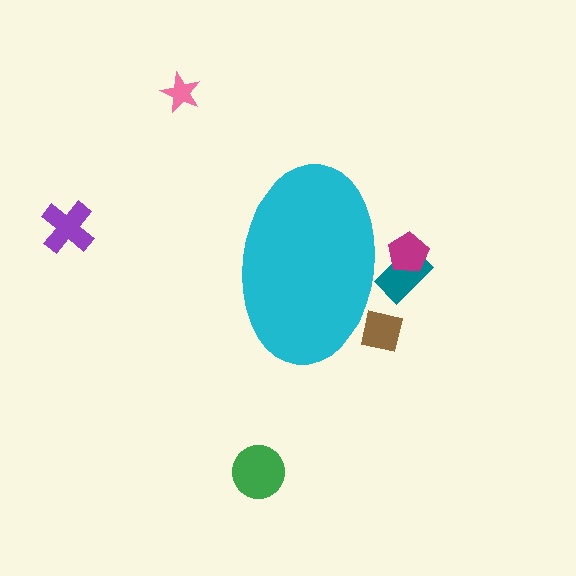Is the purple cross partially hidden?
No, the purple cross is fully visible.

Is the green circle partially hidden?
No, the green circle is fully visible.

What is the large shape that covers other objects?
A cyan ellipse.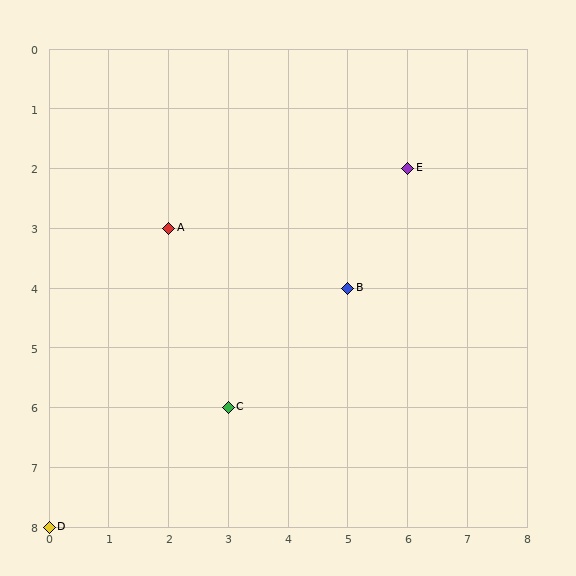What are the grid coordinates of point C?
Point C is at grid coordinates (3, 6).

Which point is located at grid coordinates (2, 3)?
Point A is at (2, 3).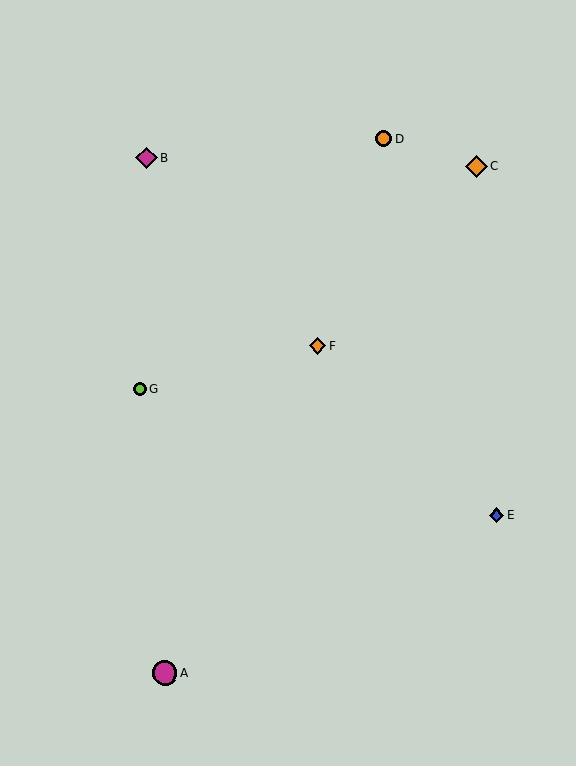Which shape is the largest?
The magenta circle (labeled A) is the largest.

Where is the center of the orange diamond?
The center of the orange diamond is at (476, 167).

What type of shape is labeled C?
Shape C is an orange diamond.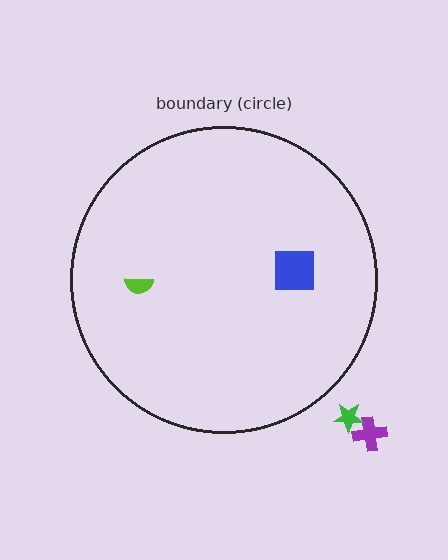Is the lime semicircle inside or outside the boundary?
Inside.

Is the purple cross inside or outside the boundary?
Outside.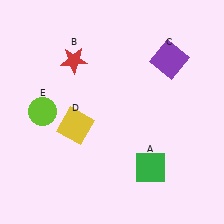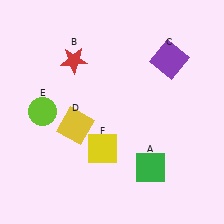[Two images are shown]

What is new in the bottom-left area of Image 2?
A yellow square (F) was added in the bottom-left area of Image 2.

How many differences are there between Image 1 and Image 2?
There is 1 difference between the two images.